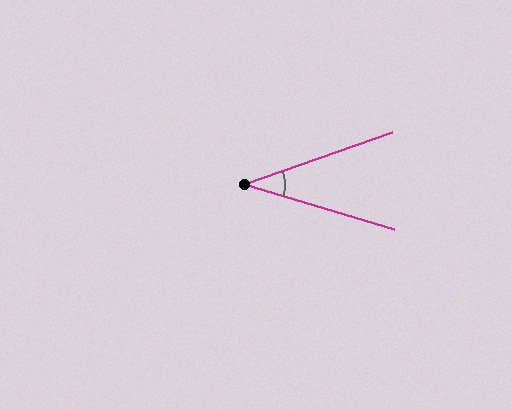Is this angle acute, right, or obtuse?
It is acute.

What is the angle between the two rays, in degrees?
Approximately 36 degrees.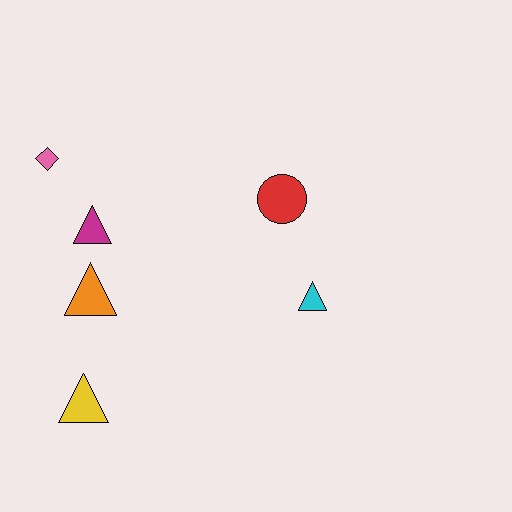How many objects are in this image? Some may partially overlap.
There are 6 objects.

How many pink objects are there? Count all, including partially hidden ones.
There is 1 pink object.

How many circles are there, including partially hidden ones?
There is 1 circle.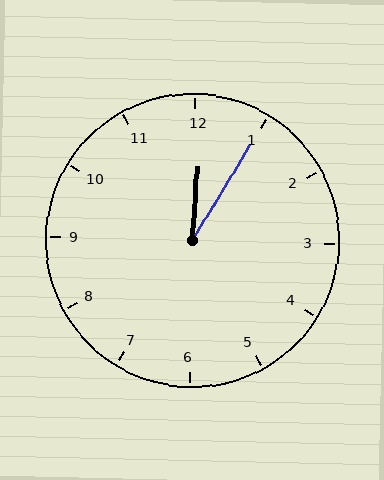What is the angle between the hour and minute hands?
Approximately 28 degrees.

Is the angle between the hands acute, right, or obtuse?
It is acute.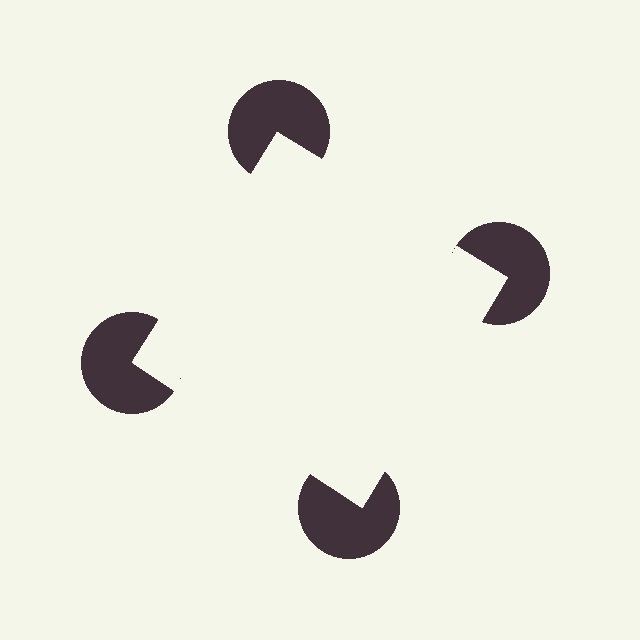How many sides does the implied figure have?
4 sides.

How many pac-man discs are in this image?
There are 4 — one at each vertex of the illusory square.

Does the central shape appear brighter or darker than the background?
It typically appears slightly brighter than the background, even though no actual brightness change is drawn.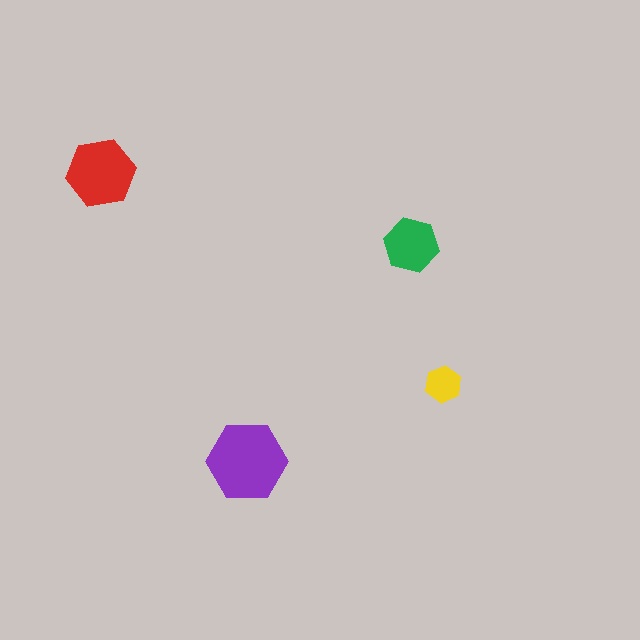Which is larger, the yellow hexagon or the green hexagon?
The green one.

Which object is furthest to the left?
The red hexagon is leftmost.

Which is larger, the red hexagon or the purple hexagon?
The purple one.